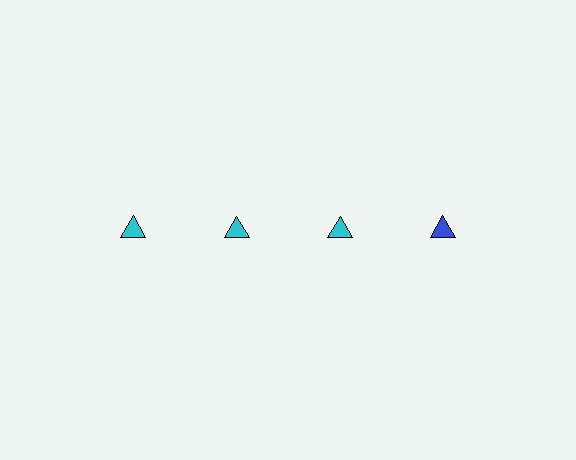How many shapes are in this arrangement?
There are 4 shapes arranged in a grid pattern.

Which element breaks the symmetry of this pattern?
The blue triangle in the top row, second from right column breaks the symmetry. All other shapes are cyan triangles.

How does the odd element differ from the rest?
It has a different color: blue instead of cyan.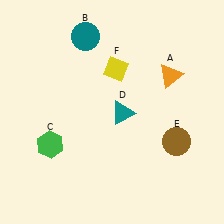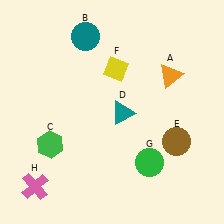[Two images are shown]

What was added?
A green circle (G), a pink cross (H) were added in Image 2.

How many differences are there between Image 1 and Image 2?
There are 2 differences between the two images.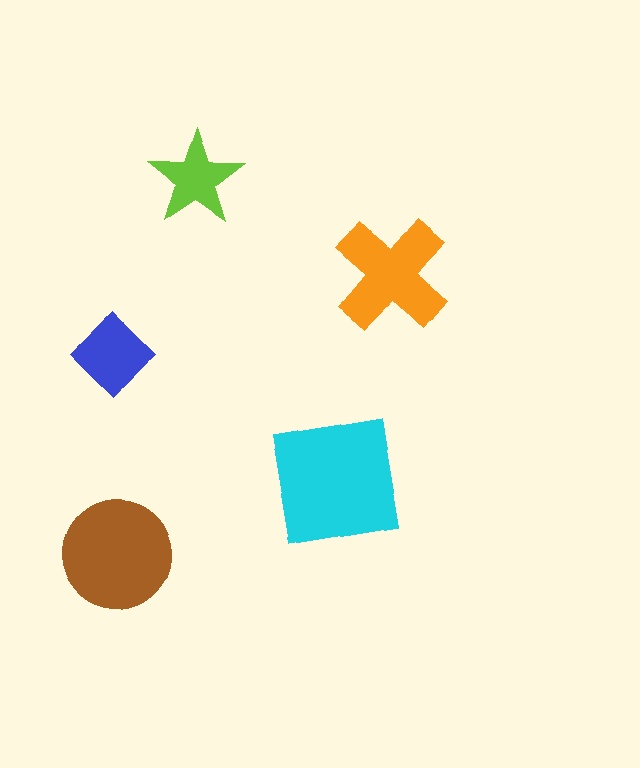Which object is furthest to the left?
The blue diamond is leftmost.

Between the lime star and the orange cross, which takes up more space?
The orange cross.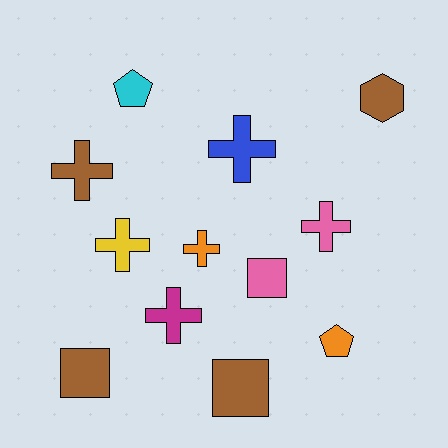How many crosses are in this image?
There are 6 crosses.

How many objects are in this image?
There are 12 objects.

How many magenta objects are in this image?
There is 1 magenta object.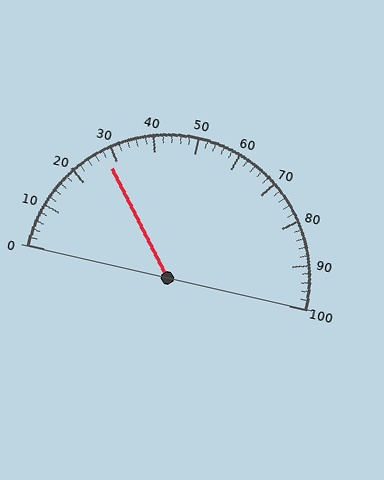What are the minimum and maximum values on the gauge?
The gauge ranges from 0 to 100.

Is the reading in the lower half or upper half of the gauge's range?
The reading is in the lower half of the range (0 to 100).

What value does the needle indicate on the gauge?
The needle indicates approximately 28.